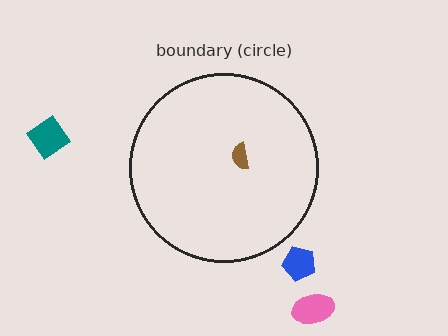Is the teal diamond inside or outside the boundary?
Outside.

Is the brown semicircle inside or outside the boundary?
Inside.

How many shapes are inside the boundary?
1 inside, 3 outside.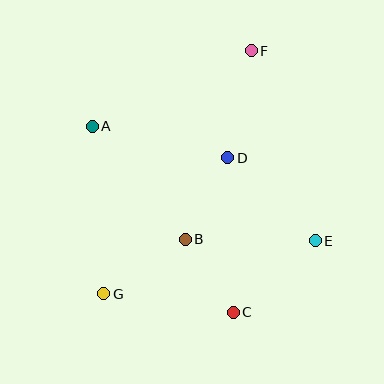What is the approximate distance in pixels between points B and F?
The distance between B and F is approximately 200 pixels.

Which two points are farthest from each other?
Points F and G are farthest from each other.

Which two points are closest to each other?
Points B and C are closest to each other.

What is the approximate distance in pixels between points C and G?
The distance between C and G is approximately 131 pixels.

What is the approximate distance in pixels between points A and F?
The distance between A and F is approximately 176 pixels.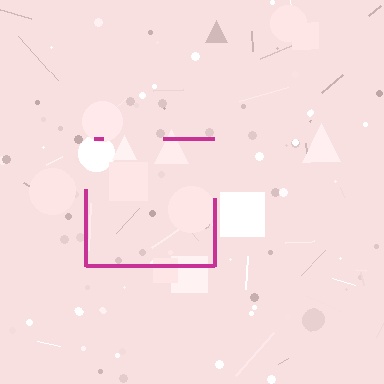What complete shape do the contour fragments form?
The contour fragments form a square.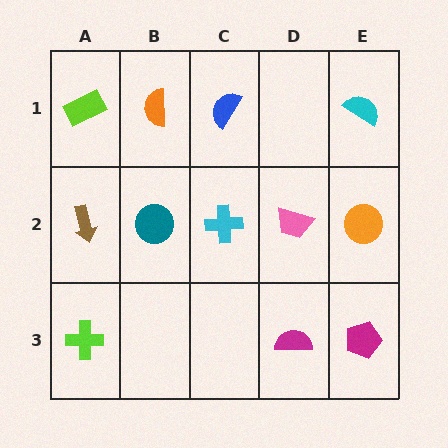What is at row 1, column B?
An orange semicircle.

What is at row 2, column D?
A pink trapezoid.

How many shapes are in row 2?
5 shapes.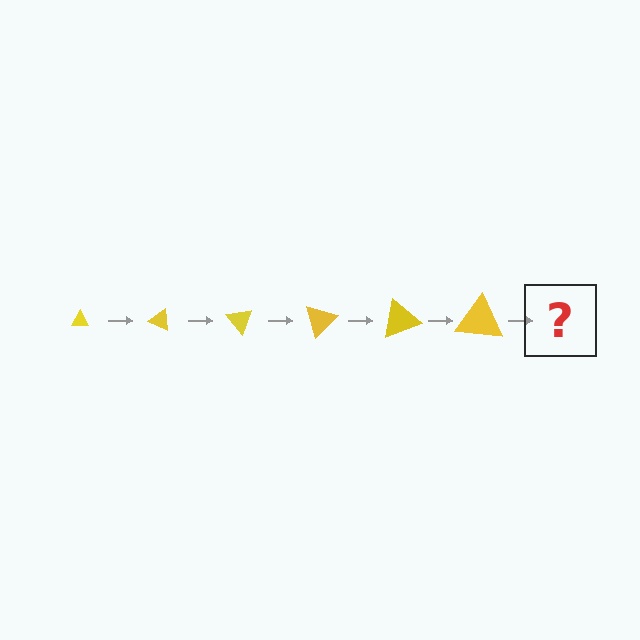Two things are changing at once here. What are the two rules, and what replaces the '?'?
The two rules are that the triangle grows larger each step and it rotates 25 degrees each step. The '?' should be a triangle, larger than the previous one and rotated 150 degrees from the start.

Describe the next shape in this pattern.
It should be a triangle, larger than the previous one and rotated 150 degrees from the start.